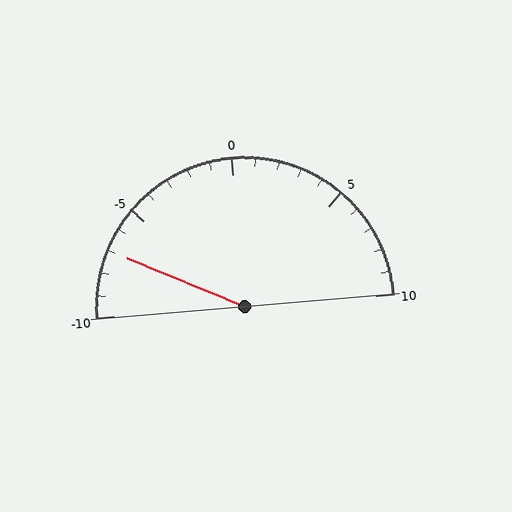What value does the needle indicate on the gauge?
The needle indicates approximately -7.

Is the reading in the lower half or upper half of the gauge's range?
The reading is in the lower half of the range (-10 to 10).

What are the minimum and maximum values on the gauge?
The gauge ranges from -10 to 10.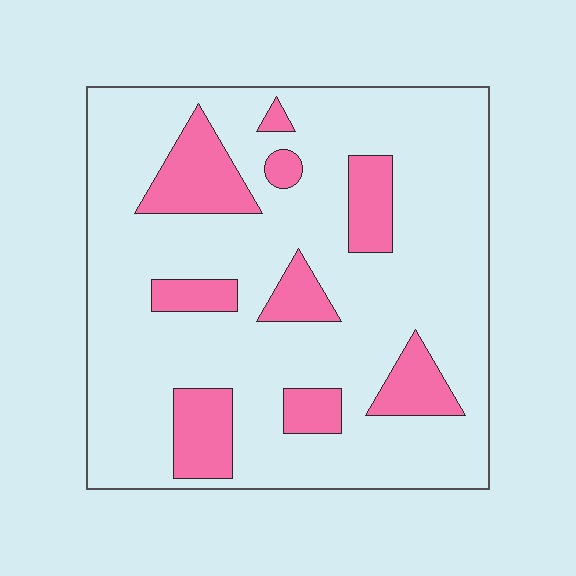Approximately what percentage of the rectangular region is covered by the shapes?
Approximately 20%.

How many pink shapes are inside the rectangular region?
9.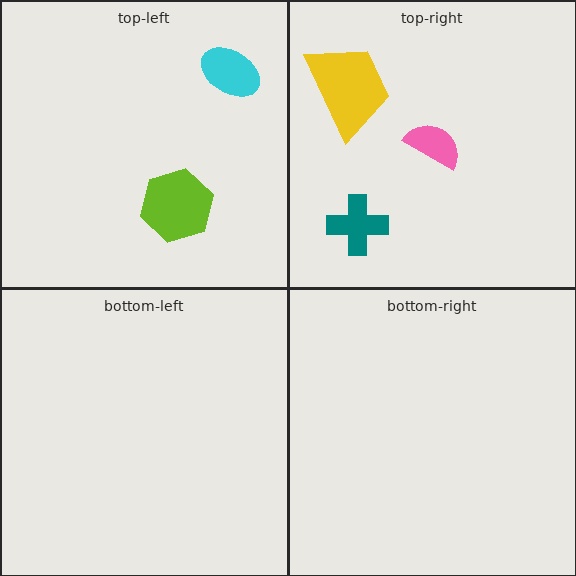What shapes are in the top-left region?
The cyan ellipse, the lime hexagon.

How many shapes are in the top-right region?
3.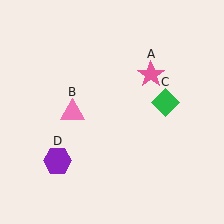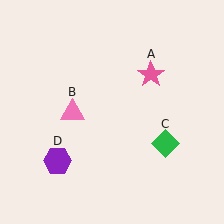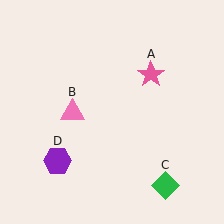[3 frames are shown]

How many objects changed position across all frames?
1 object changed position: green diamond (object C).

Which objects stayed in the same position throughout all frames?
Pink star (object A) and pink triangle (object B) and purple hexagon (object D) remained stationary.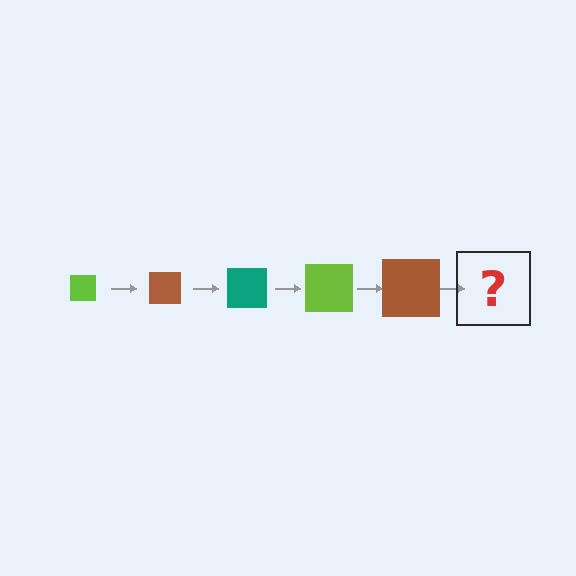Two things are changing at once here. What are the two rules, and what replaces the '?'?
The two rules are that the square grows larger each step and the color cycles through lime, brown, and teal. The '?' should be a teal square, larger than the previous one.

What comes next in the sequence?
The next element should be a teal square, larger than the previous one.